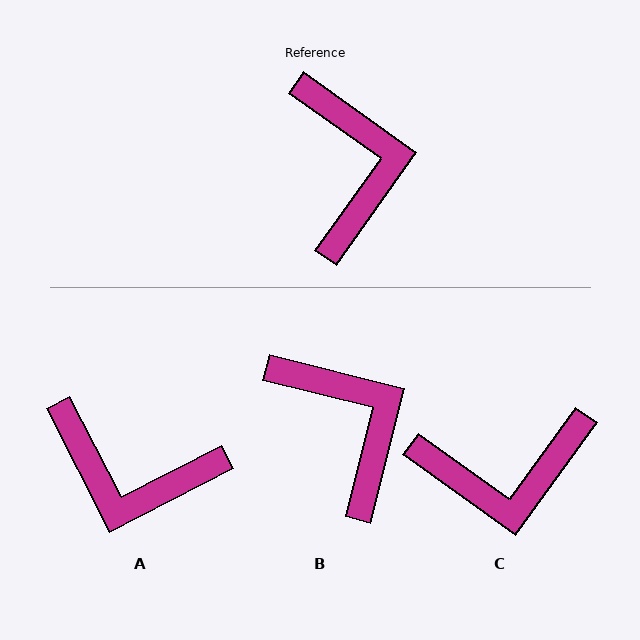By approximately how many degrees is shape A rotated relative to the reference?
Approximately 117 degrees clockwise.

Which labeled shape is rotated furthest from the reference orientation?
A, about 117 degrees away.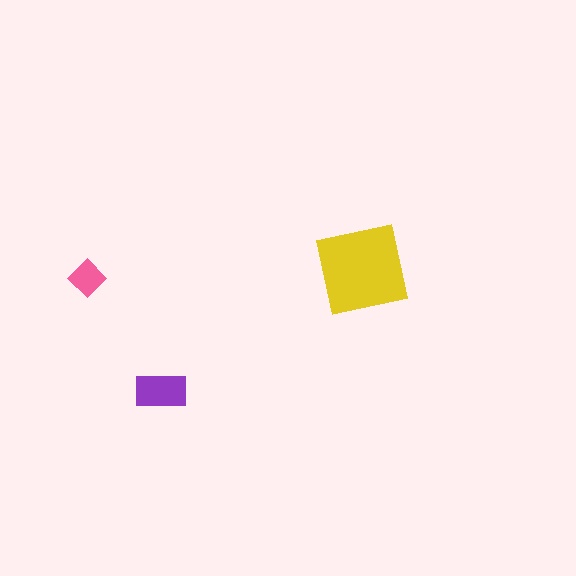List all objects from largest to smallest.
The yellow square, the purple rectangle, the pink diamond.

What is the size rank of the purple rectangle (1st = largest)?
2nd.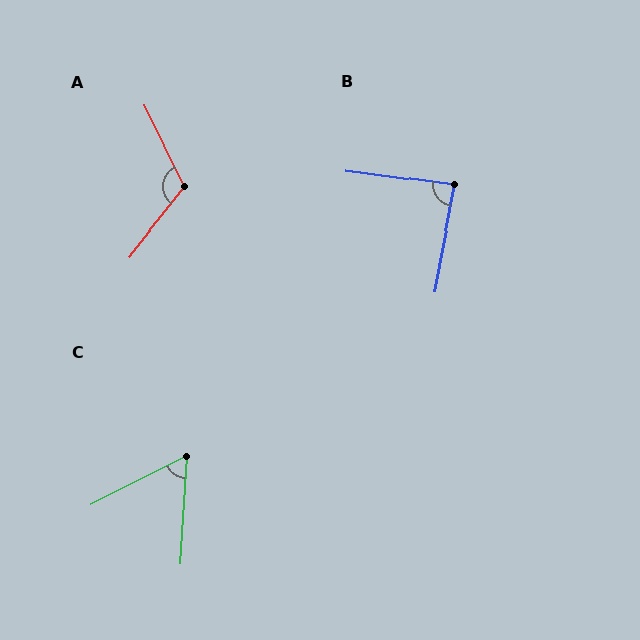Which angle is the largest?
A, at approximately 116 degrees.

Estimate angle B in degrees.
Approximately 87 degrees.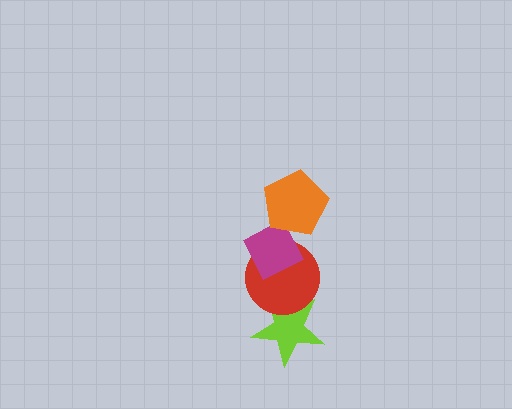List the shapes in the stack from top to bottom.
From top to bottom: the orange pentagon, the magenta diamond, the red circle, the lime star.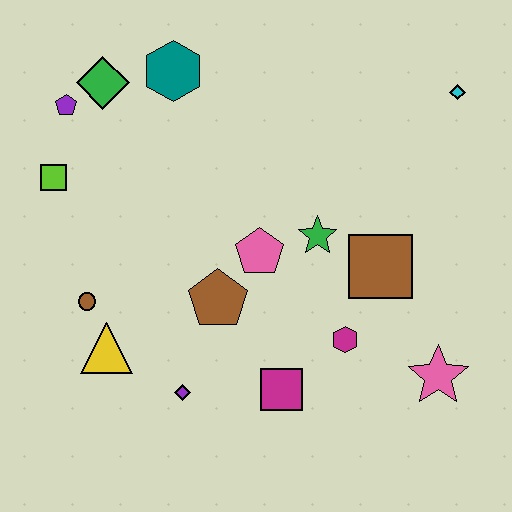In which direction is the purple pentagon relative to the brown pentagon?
The purple pentagon is above the brown pentagon.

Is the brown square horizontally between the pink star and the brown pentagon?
Yes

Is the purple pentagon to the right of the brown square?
No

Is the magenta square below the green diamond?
Yes